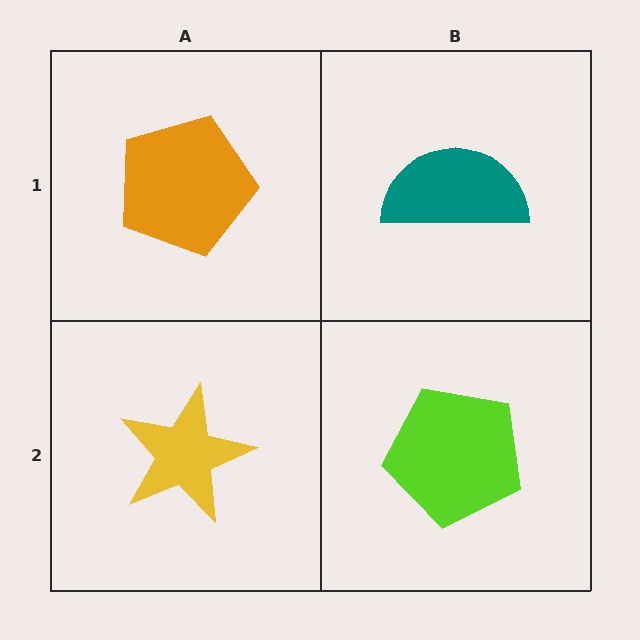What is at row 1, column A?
An orange pentagon.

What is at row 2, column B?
A lime pentagon.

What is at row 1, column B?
A teal semicircle.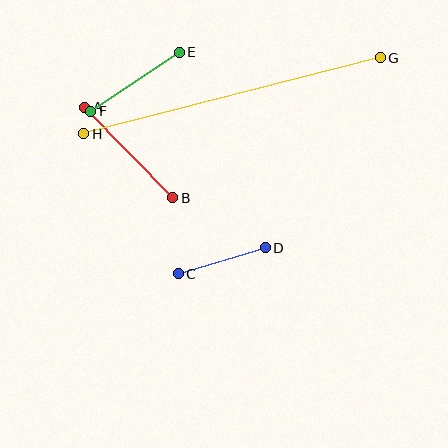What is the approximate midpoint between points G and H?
The midpoint is at approximately (232, 96) pixels.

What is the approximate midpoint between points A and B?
The midpoint is at approximately (129, 153) pixels.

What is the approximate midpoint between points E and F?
The midpoint is at approximately (135, 82) pixels.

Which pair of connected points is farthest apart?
Points G and H are farthest apart.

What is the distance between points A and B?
The distance is approximately 126 pixels.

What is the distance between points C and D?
The distance is approximately 91 pixels.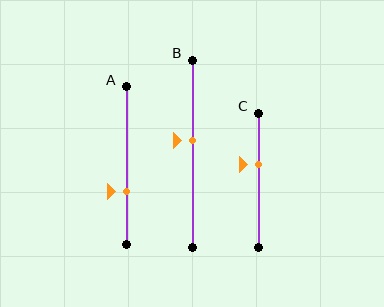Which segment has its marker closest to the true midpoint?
Segment B has its marker closest to the true midpoint.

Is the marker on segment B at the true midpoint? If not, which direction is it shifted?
No, the marker on segment B is shifted upward by about 7% of the segment length.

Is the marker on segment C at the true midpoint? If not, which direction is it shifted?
No, the marker on segment C is shifted upward by about 11% of the segment length.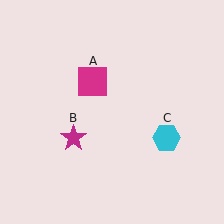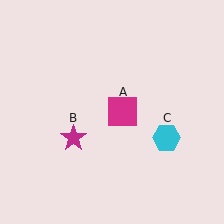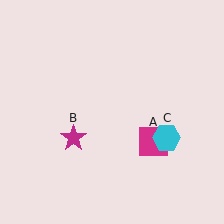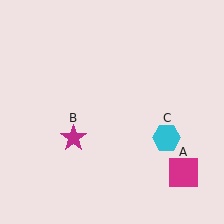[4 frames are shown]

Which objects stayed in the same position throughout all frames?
Magenta star (object B) and cyan hexagon (object C) remained stationary.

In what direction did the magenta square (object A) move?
The magenta square (object A) moved down and to the right.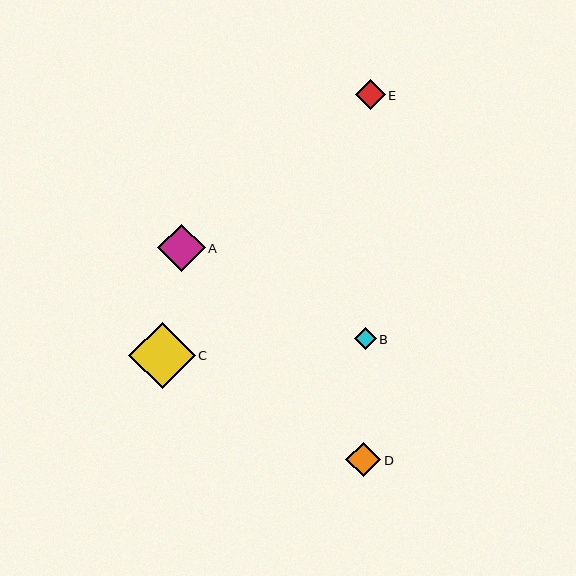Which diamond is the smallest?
Diamond B is the smallest with a size of approximately 21 pixels.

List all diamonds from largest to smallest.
From largest to smallest: C, A, D, E, B.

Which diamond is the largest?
Diamond C is the largest with a size of approximately 66 pixels.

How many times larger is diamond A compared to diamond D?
Diamond A is approximately 1.4 times the size of diamond D.